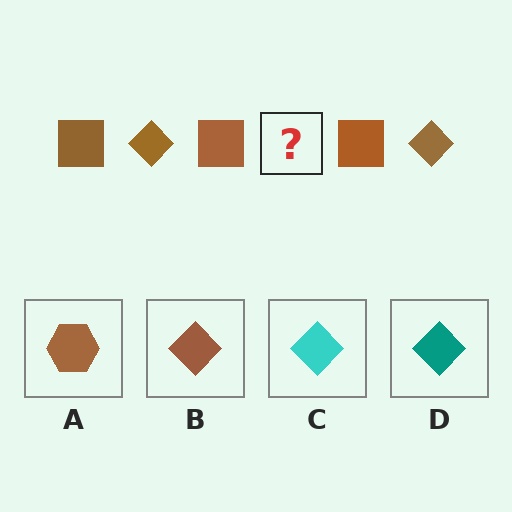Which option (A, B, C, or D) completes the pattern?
B.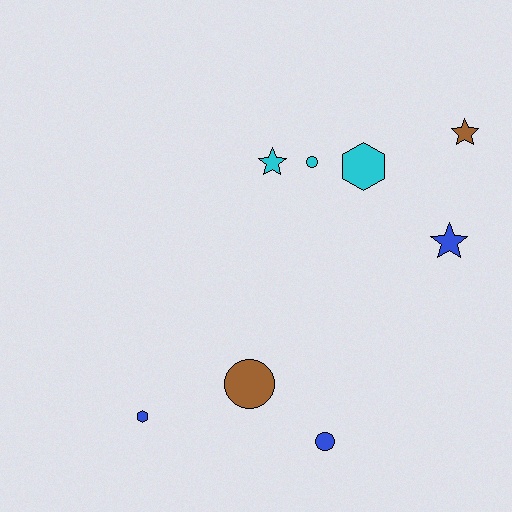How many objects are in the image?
There are 8 objects.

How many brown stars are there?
There is 1 brown star.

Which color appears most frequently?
Blue, with 3 objects.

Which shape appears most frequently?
Star, with 3 objects.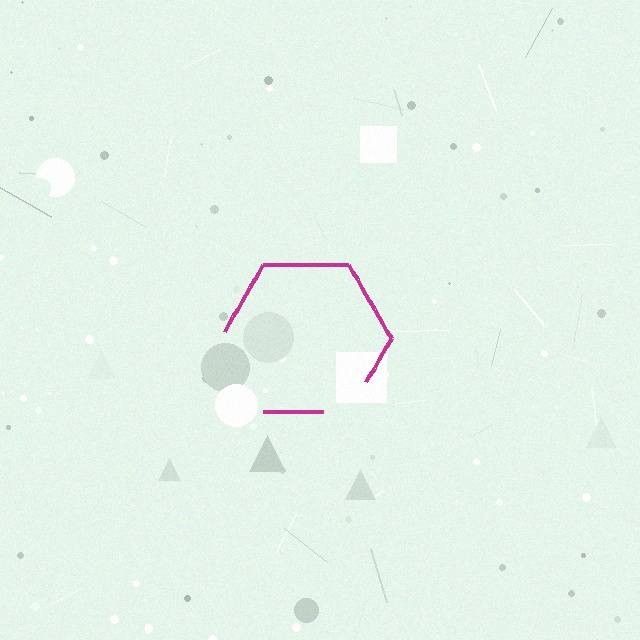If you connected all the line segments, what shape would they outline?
They would outline a hexagon.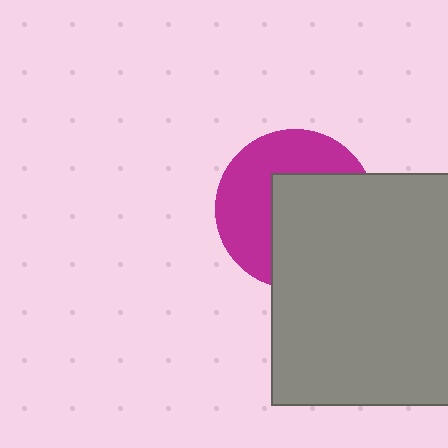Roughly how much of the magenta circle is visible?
About half of it is visible (roughly 48%).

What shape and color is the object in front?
The object in front is a gray rectangle.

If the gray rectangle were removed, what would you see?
You would see the complete magenta circle.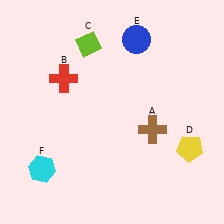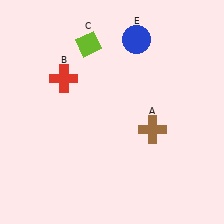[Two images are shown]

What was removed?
The cyan hexagon (F), the yellow pentagon (D) were removed in Image 2.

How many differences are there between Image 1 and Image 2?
There are 2 differences between the two images.